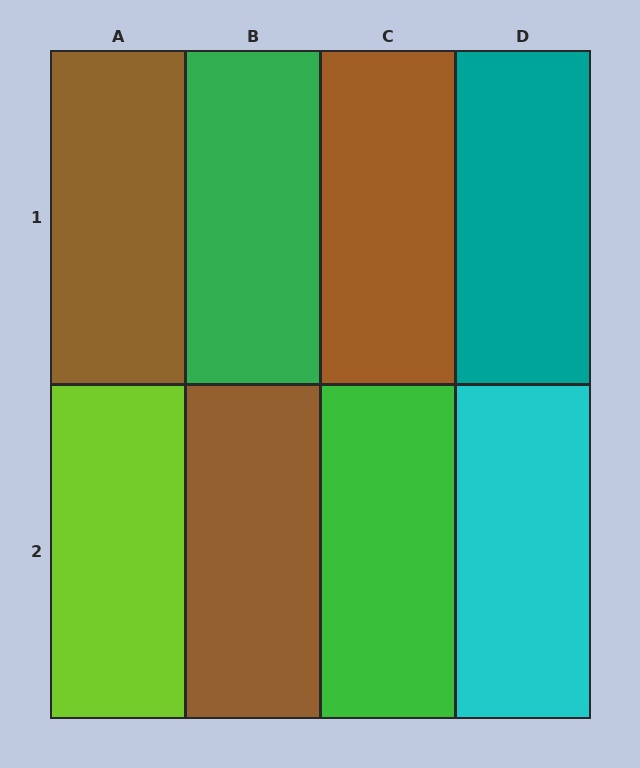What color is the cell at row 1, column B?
Green.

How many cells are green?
2 cells are green.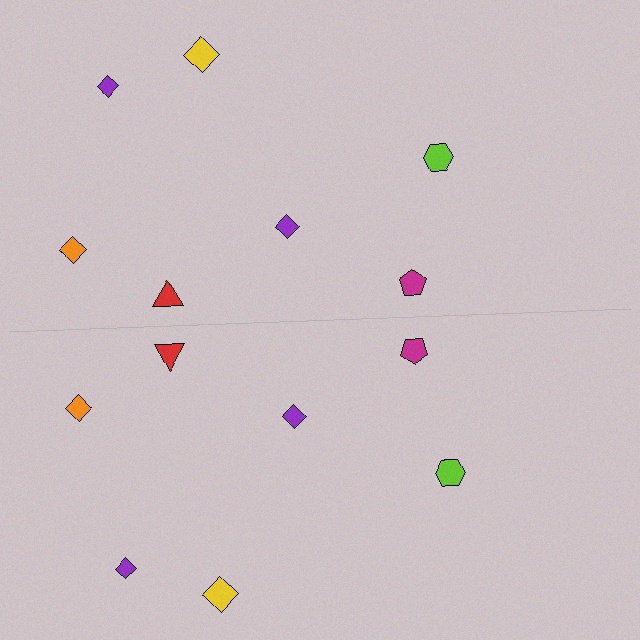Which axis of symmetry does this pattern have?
The pattern has a horizontal axis of symmetry running through the center of the image.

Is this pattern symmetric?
Yes, this pattern has bilateral (reflection) symmetry.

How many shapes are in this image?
There are 14 shapes in this image.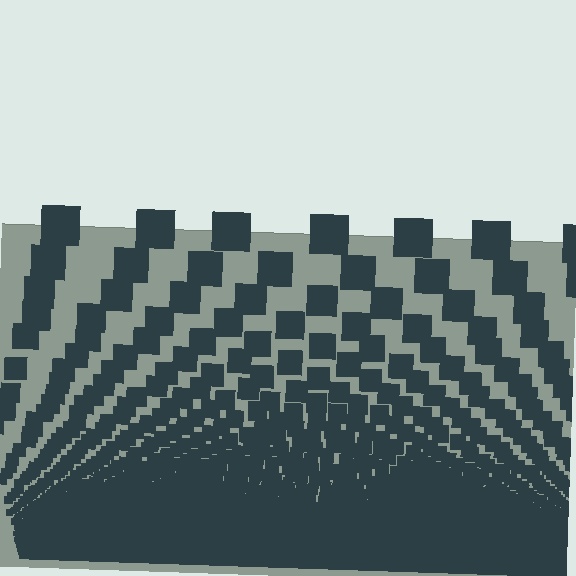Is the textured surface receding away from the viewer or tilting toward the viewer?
The surface appears to tilt toward the viewer. Texture elements get larger and sparser toward the top.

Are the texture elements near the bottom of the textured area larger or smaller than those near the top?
Smaller. The gradient is inverted — elements near the bottom are smaller and denser.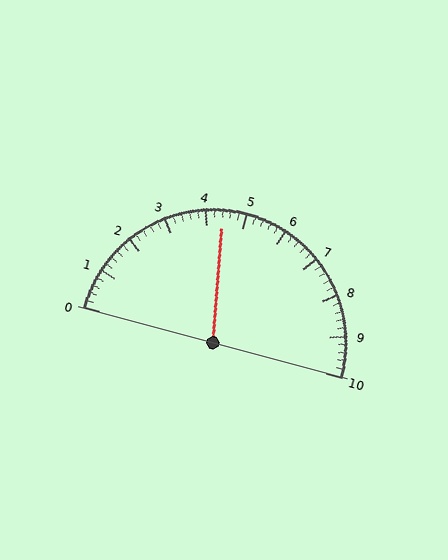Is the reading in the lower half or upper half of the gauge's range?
The reading is in the lower half of the range (0 to 10).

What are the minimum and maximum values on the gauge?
The gauge ranges from 0 to 10.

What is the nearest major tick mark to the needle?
The nearest major tick mark is 4.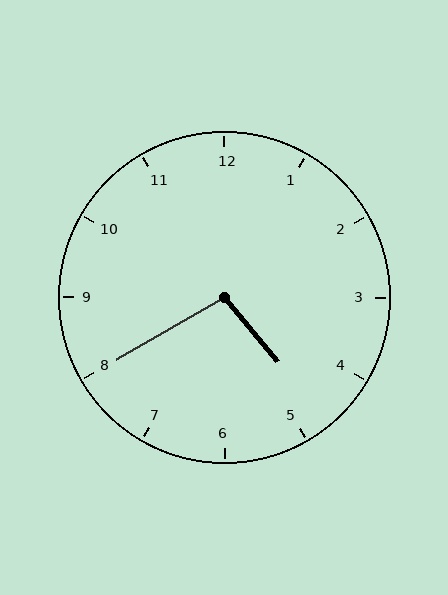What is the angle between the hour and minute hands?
Approximately 100 degrees.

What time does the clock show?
4:40.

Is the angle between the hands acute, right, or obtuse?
It is obtuse.